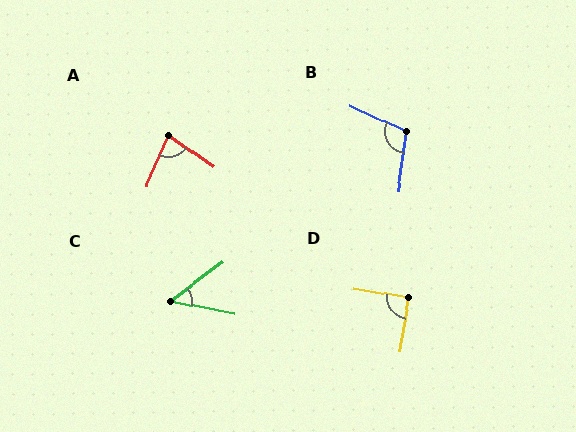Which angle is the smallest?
C, at approximately 48 degrees.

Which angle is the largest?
B, at approximately 108 degrees.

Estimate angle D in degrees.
Approximately 91 degrees.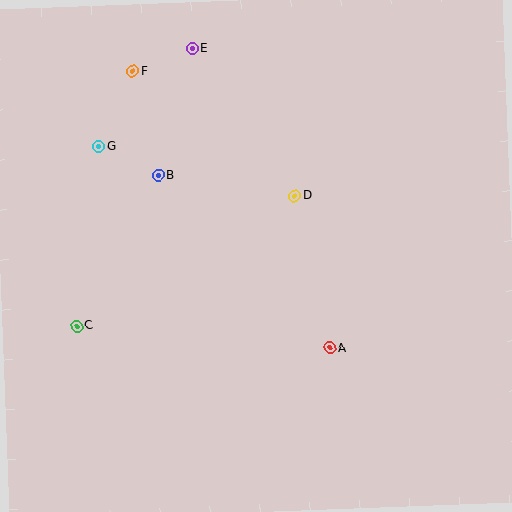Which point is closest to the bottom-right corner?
Point A is closest to the bottom-right corner.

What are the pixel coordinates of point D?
Point D is at (295, 196).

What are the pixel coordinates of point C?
Point C is at (77, 326).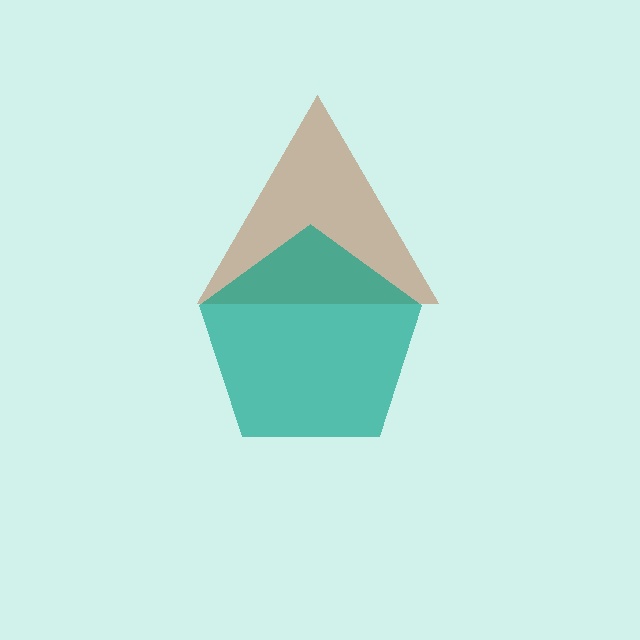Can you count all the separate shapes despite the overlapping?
Yes, there are 2 separate shapes.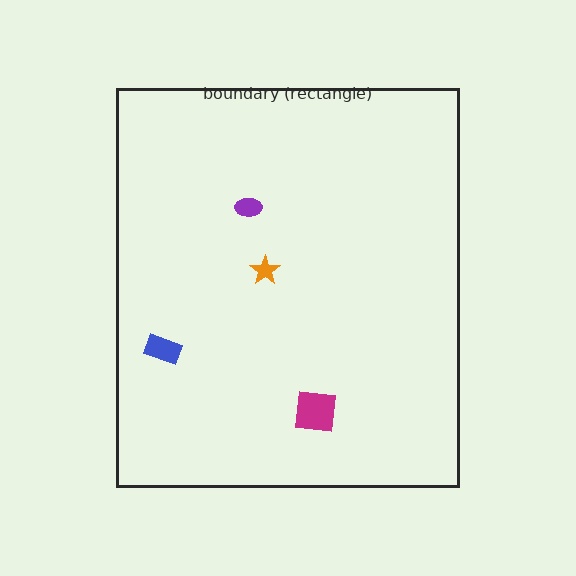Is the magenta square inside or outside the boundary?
Inside.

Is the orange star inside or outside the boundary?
Inside.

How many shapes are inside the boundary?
4 inside, 0 outside.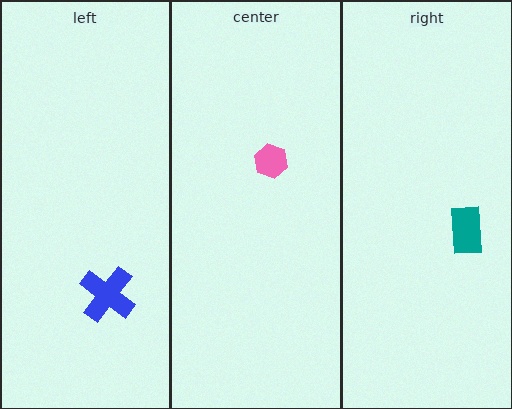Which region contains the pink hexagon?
The center region.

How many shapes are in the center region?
1.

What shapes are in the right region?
The teal rectangle.